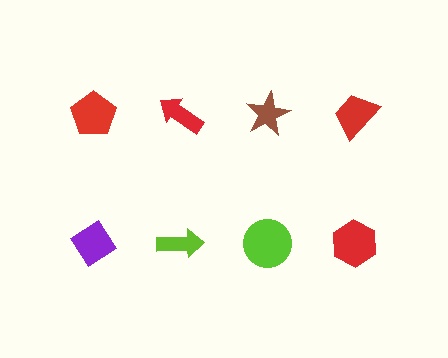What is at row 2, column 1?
A purple diamond.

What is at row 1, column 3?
A brown star.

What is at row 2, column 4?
A red hexagon.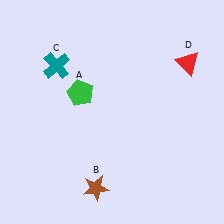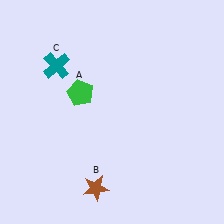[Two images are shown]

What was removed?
The red triangle (D) was removed in Image 2.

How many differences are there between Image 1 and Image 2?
There is 1 difference between the two images.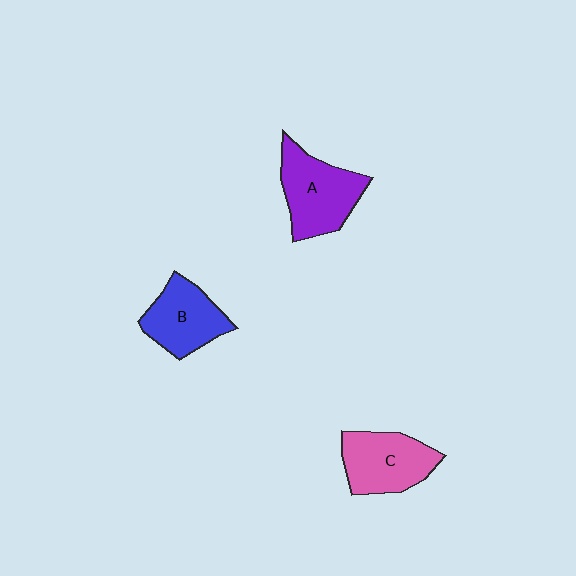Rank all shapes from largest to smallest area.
From largest to smallest: A (purple), C (pink), B (blue).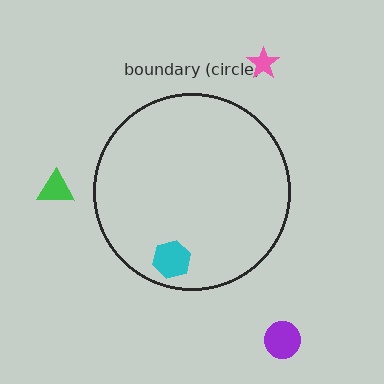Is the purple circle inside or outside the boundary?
Outside.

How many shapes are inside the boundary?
1 inside, 3 outside.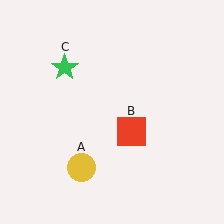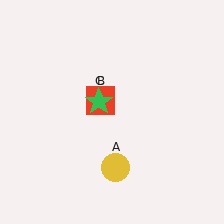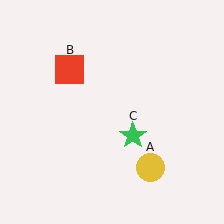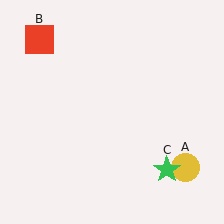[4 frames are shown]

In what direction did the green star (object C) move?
The green star (object C) moved down and to the right.